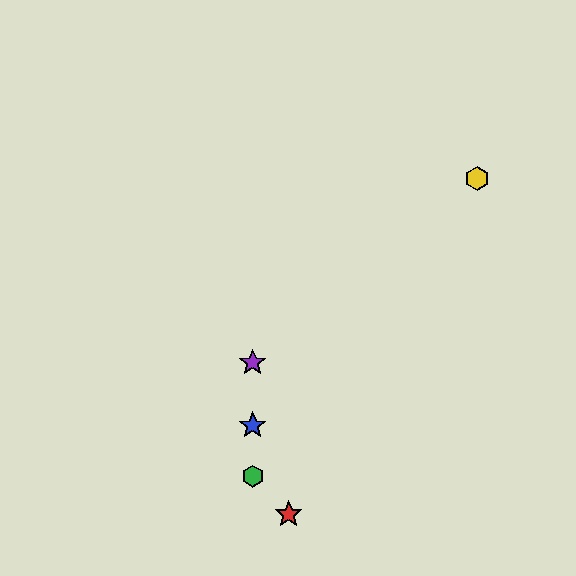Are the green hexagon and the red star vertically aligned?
No, the green hexagon is at x≈253 and the red star is at x≈289.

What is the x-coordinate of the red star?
The red star is at x≈289.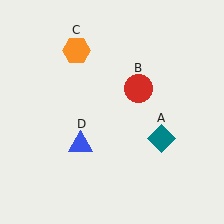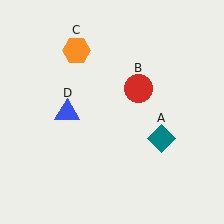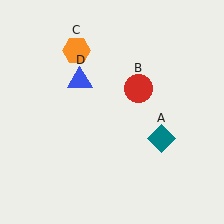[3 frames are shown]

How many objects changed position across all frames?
1 object changed position: blue triangle (object D).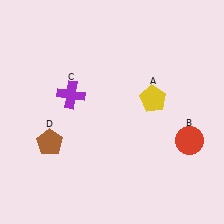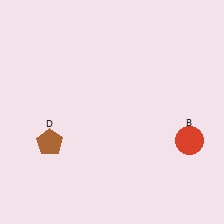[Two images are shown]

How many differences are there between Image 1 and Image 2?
There are 2 differences between the two images.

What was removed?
The purple cross (C), the yellow pentagon (A) were removed in Image 2.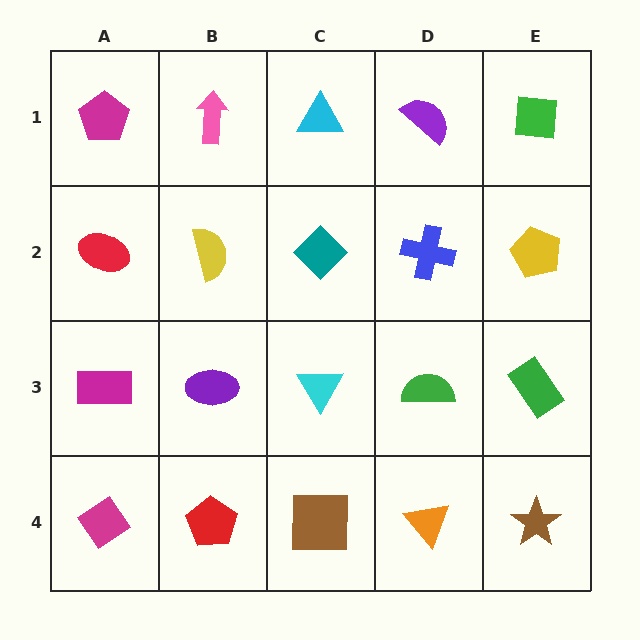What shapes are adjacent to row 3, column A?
A red ellipse (row 2, column A), a magenta diamond (row 4, column A), a purple ellipse (row 3, column B).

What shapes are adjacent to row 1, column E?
A yellow pentagon (row 2, column E), a purple semicircle (row 1, column D).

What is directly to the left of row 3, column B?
A magenta rectangle.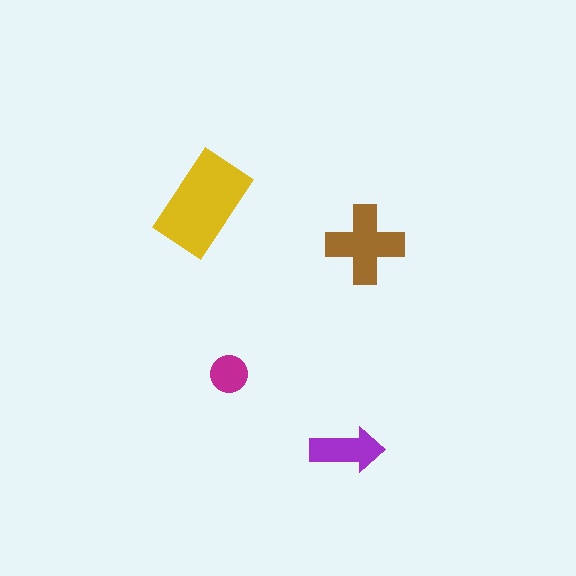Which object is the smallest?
The magenta circle.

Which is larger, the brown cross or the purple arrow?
The brown cross.